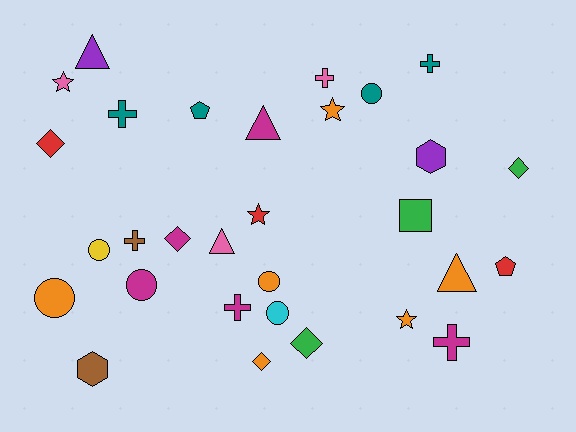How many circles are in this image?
There are 6 circles.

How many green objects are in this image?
There are 3 green objects.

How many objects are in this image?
There are 30 objects.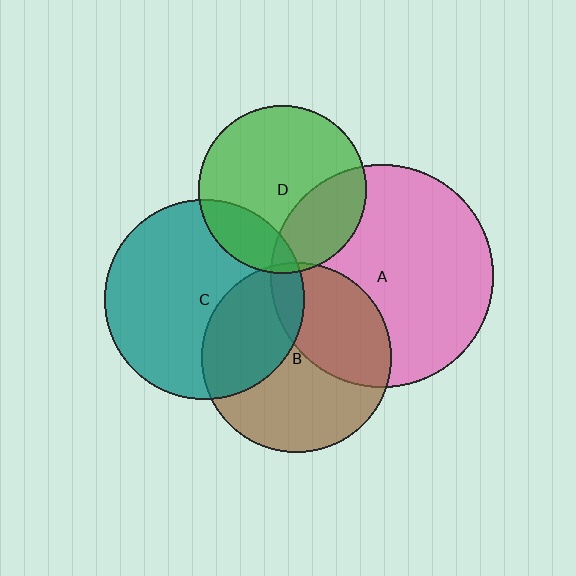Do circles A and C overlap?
Yes.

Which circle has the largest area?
Circle A (pink).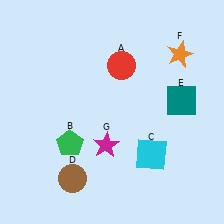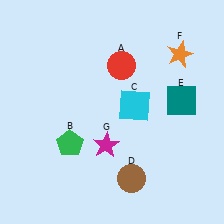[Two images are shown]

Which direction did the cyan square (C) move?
The cyan square (C) moved up.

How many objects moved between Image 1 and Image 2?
2 objects moved between the two images.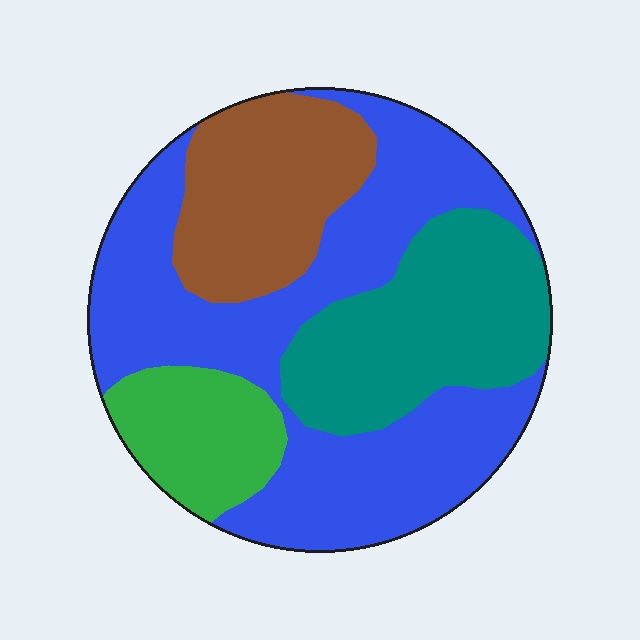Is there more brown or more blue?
Blue.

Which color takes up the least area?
Green, at roughly 10%.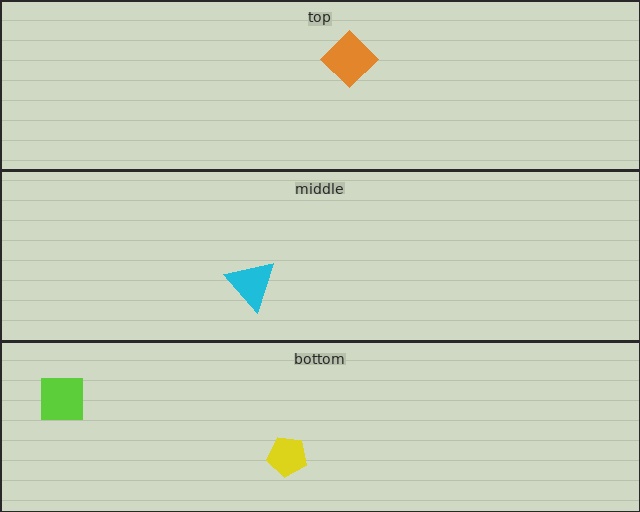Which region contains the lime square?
The bottom region.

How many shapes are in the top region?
1.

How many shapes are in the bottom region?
2.